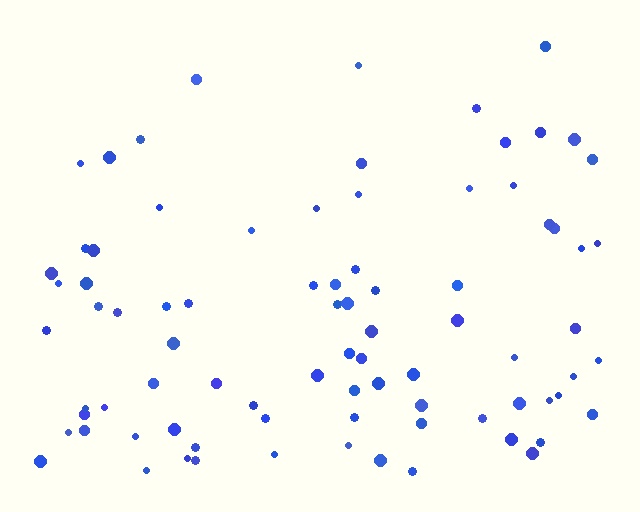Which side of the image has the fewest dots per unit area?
The top.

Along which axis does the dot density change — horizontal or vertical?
Vertical.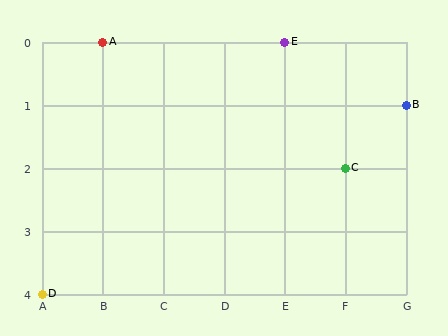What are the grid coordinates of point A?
Point A is at grid coordinates (B, 0).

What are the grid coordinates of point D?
Point D is at grid coordinates (A, 4).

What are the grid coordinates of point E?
Point E is at grid coordinates (E, 0).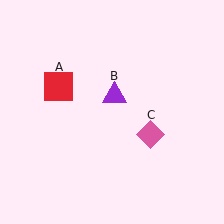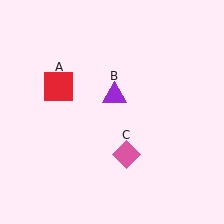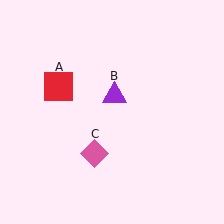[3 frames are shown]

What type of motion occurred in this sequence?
The pink diamond (object C) rotated clockwise around the center of the scene.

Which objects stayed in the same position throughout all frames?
Red square (object A) and purple triangle (object B) remained stationary.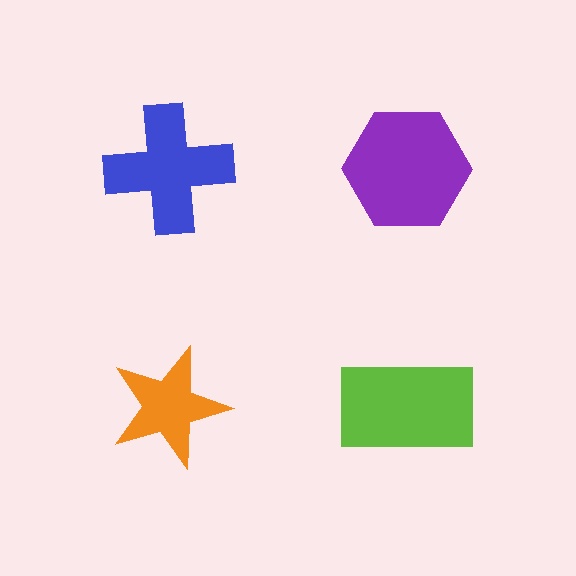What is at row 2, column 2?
A lime rectangle.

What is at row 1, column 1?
A blue cross.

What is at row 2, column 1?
An orange star.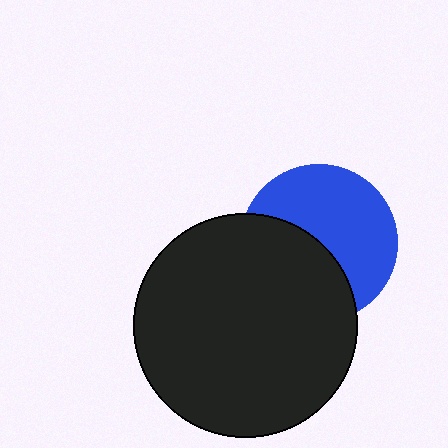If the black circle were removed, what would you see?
You would see the complete blue circle.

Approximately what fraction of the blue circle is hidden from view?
Roughly 44% of the blue circle is hidden behind the black circle.